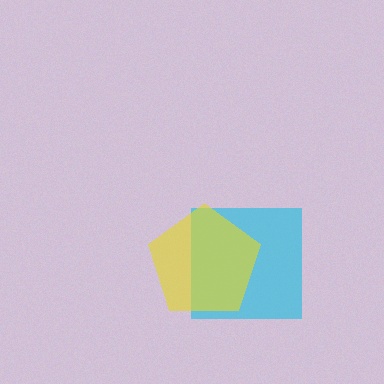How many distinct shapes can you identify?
There are 2 distinct shapes: a cyan square, a yellow pentagon.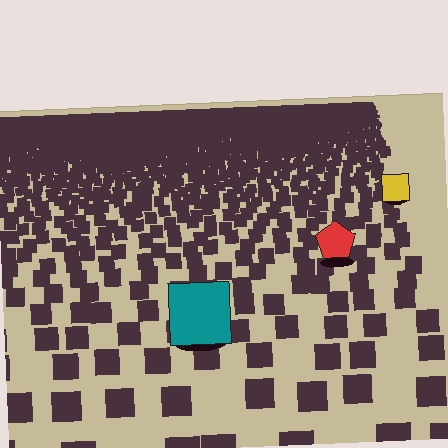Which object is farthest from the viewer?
The yellow square is farthest from the viewer. It appears smaller and the ground texture around it is denser.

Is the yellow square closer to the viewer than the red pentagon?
No. The red pentagon is closer — you can tell from the texture gradient: the ground texture is coarser near it.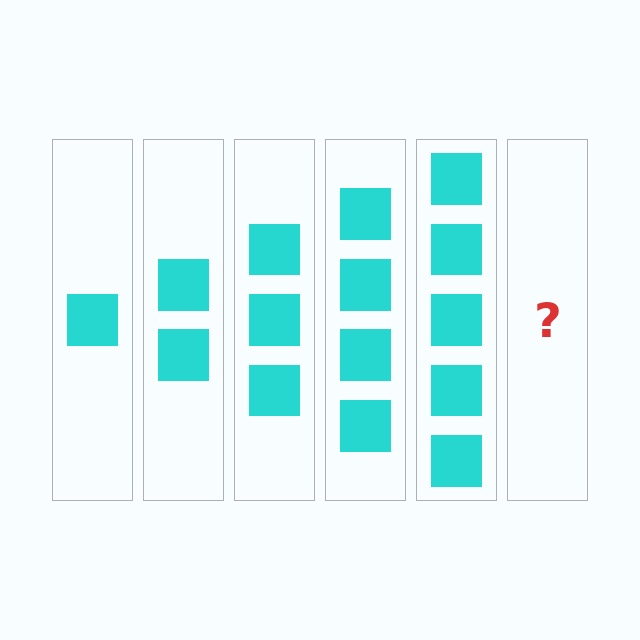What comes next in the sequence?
The next element should be 6 squares.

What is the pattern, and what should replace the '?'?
The pattern is that each step adds one more square. The '?' should be 6 squares.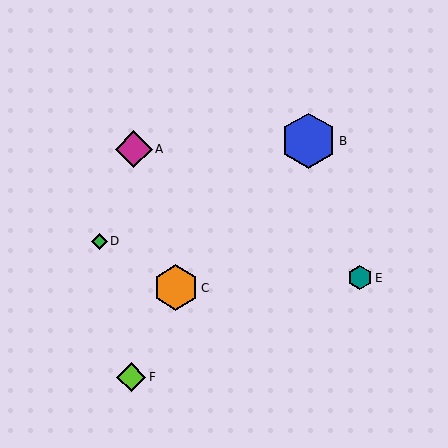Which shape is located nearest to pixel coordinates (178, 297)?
The orange hexagon (labeled C) at (176, 288) is nearest to that location.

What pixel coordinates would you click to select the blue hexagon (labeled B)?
Click at (309, 141) to select the blue hexagon B.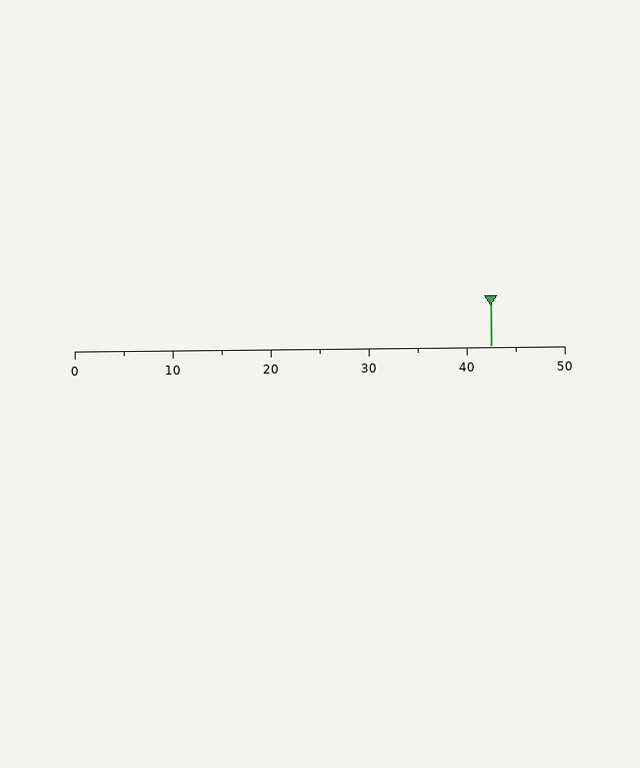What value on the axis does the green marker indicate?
The marker indicates approximately 42.5.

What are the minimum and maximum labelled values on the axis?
The axis runs from 0 to 50.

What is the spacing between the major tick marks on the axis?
The major ticks are spaced 10 apart.